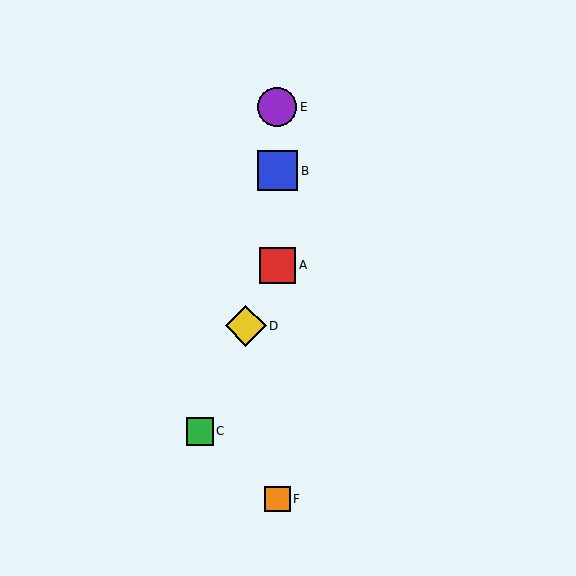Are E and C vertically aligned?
No, E is at x≈277 and C is at x≈200.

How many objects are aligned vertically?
4 objects (A, B, E, F) are aligned vertically.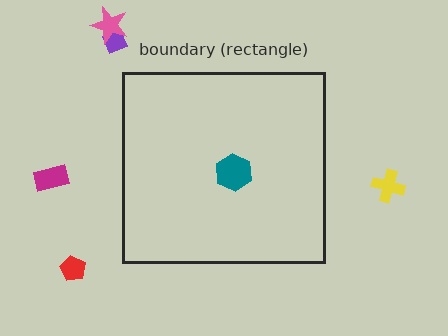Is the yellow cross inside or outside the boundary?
Outside.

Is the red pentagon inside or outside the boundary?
Outside.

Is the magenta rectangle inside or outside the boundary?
Outside.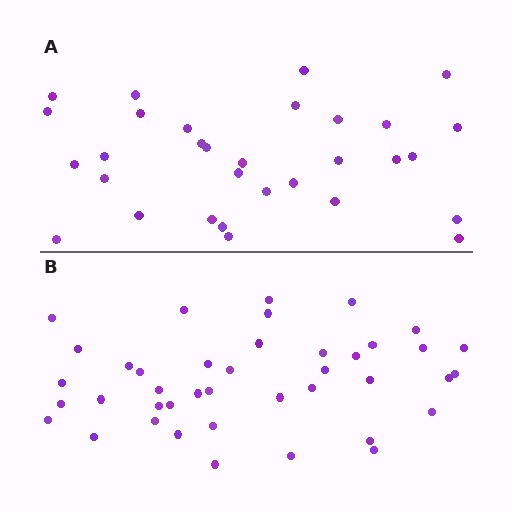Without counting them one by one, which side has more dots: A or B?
Region B (the bottom region) has more dots.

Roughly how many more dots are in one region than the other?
Region B has roughly 10 or so more dots than region A.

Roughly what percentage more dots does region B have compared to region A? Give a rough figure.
About 30% more.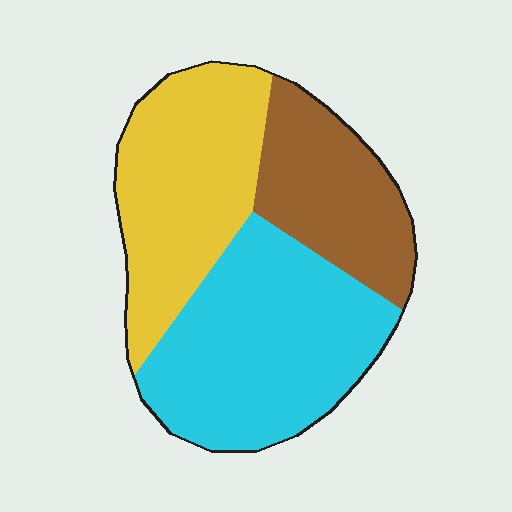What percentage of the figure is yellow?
Yellow takes up about one third (1/3) of the figure.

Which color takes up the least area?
Brown, at roughly 25%.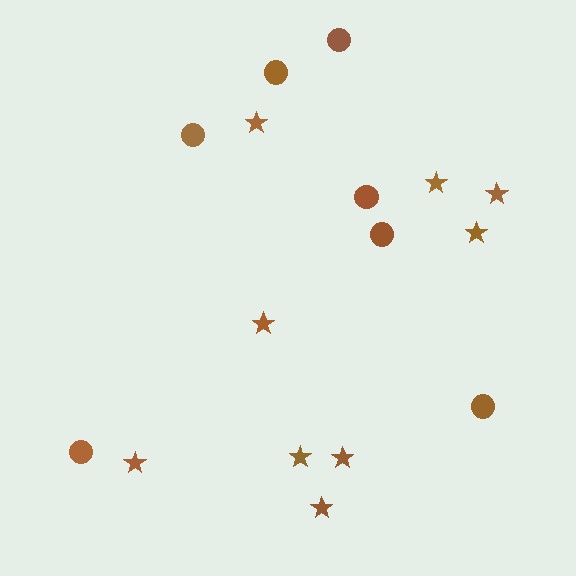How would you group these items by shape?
There are 2 groups: one group of circles (7) and one group of stars (9).